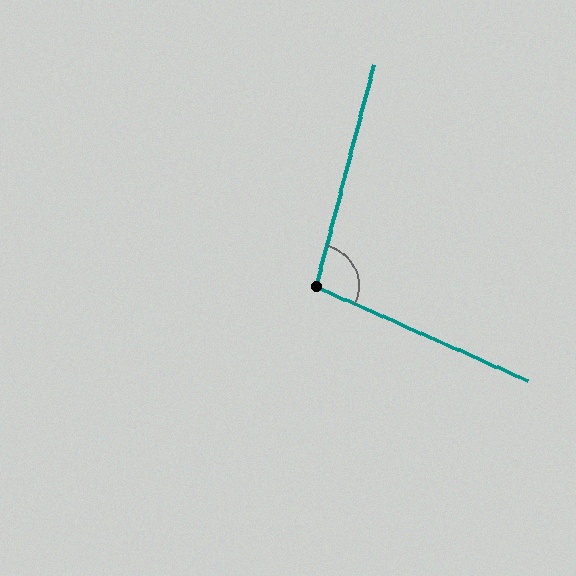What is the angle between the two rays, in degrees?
Approximately 99 degrees.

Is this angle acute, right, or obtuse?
It is obtuse.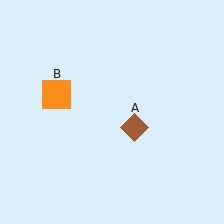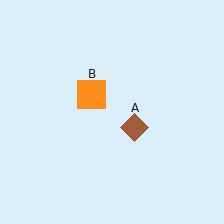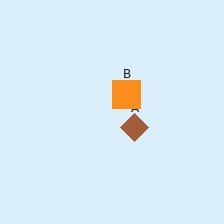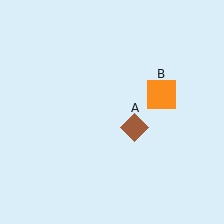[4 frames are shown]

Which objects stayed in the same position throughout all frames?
Brown diamond (object A) remained stationary.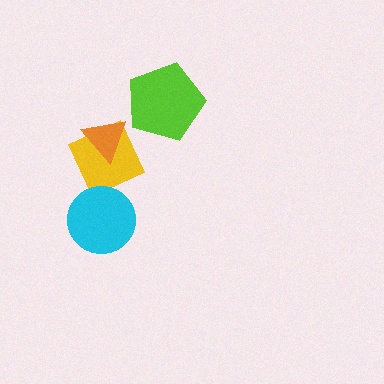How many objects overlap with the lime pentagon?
0 objects overlap with the lime pentagon.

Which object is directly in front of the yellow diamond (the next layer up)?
The orange triangle is directly in front of the yellow diamond.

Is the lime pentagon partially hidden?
No, no other shape covers it.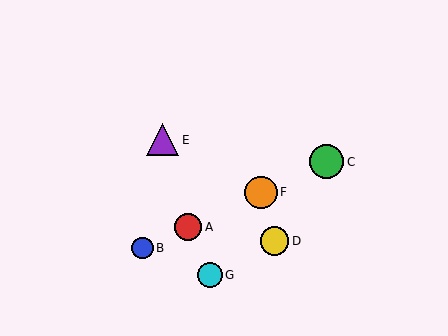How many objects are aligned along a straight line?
4 objects (A, B, C, F) are aligned along a straight line.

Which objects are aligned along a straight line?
Objects A, B, C, F are aligned along a straight line.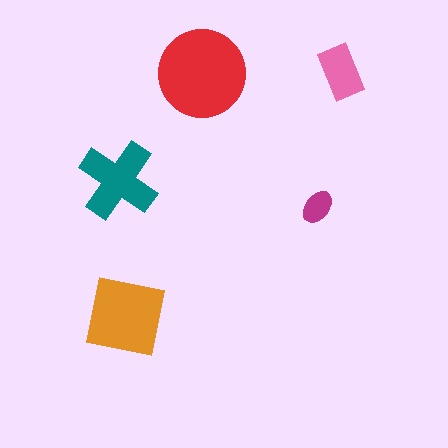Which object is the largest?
The red circle.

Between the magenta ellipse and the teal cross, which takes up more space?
The teal cross.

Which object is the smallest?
The magenta ellipse.